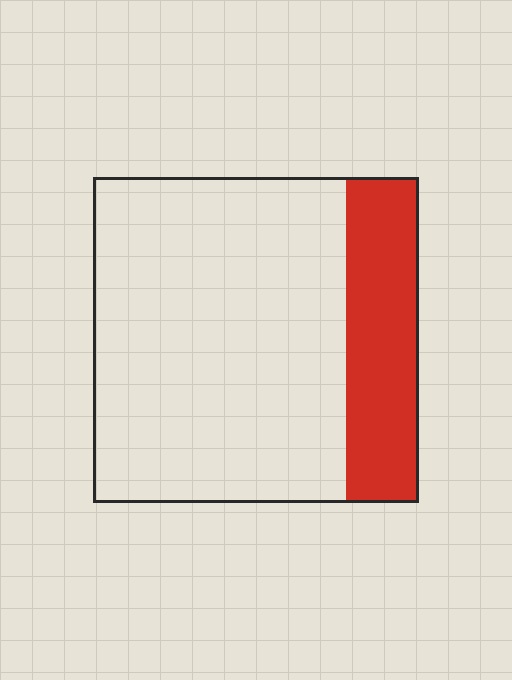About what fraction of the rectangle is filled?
About one fifth (1/5).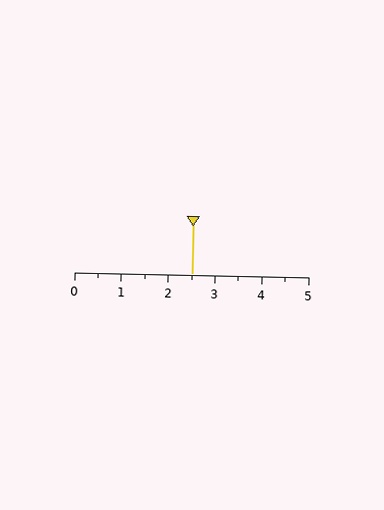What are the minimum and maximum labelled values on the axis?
The axis runs from 0 to 5.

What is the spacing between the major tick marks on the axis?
The major ticks are spaced 1 apart.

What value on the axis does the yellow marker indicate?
The marker indicates approximately 2.5.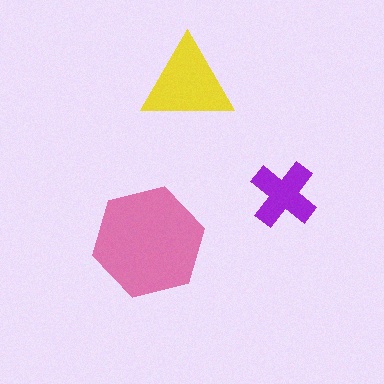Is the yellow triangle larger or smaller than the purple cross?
Larger.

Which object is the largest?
The pink hexagon.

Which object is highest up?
The yellow triangle is topmost.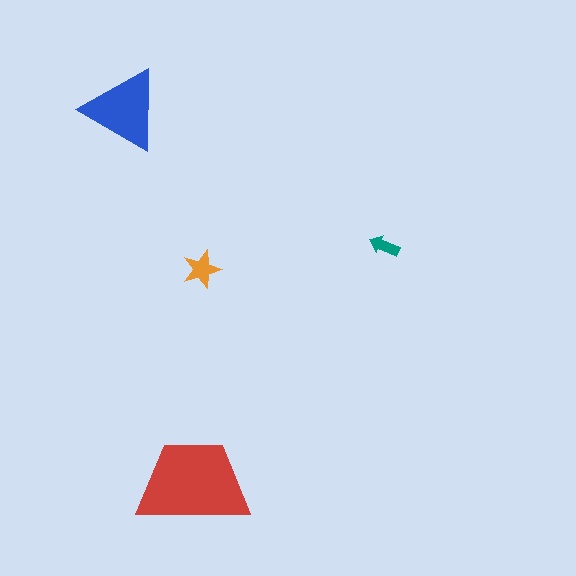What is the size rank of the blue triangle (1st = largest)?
2nd.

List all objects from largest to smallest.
The red trapezoid, the blue triangle, the orange star, the teal arrow.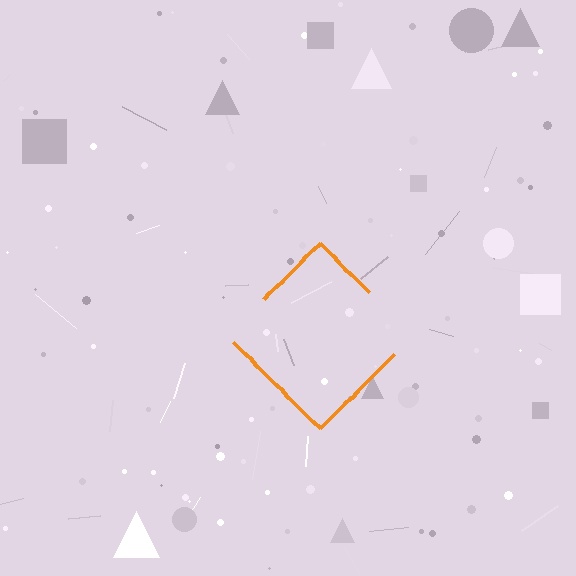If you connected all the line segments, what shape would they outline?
They would outline a diamond.